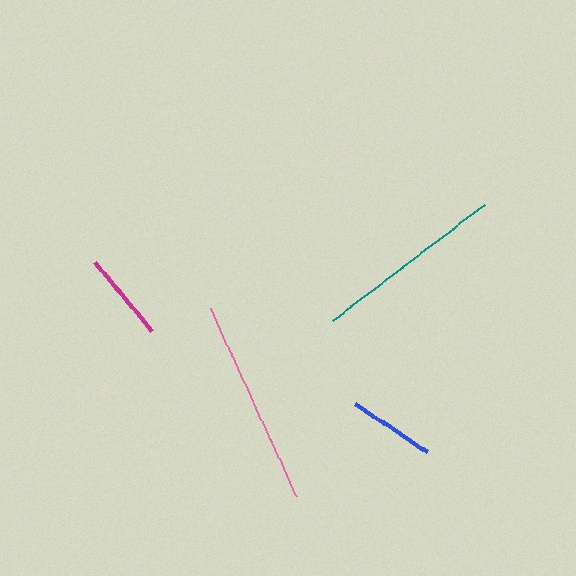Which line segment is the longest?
The pink line is the longest at approximately 207 pixels.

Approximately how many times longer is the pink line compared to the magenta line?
The pink line is approximately 2.3 times the length of the magenta line.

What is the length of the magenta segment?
The magenta segment is approximately 88 pixels long.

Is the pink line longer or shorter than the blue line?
The pink line is longer than the blue line.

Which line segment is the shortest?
The blue line is the shortest at approximately 87 pixels.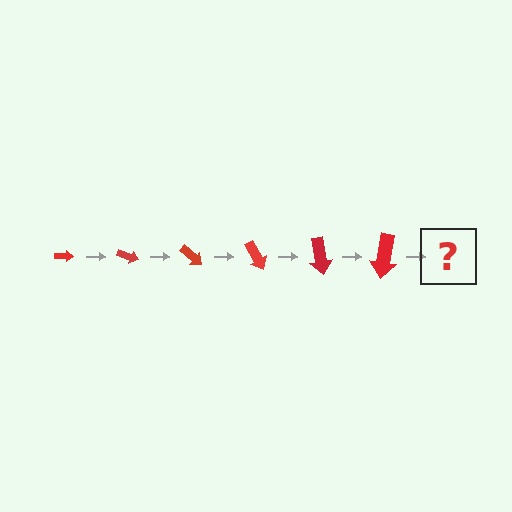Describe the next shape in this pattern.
It should be an arrow, larger than the previous one and rotated 120 degrees from the start.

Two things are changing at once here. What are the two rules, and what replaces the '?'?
The two rules are that the arrow grows larger each step and it rotates 20 degrees each step. The '?' should be an arrow, larger than the previous one and rotated 120 degrees from the start.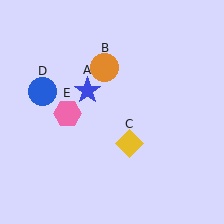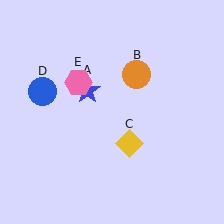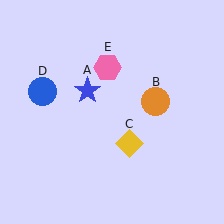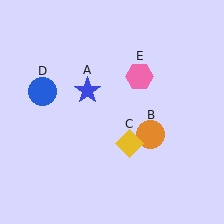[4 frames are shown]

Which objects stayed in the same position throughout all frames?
Blue star (object A) and yellow diamond (object C) and blue circle (object D) remained stationary.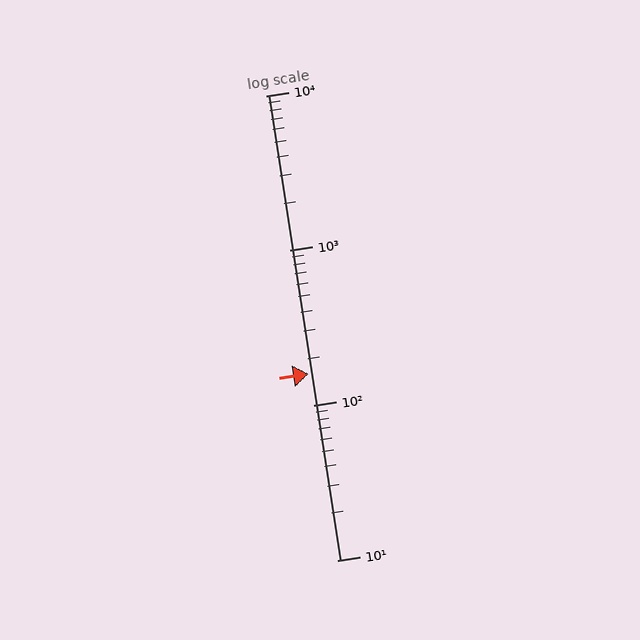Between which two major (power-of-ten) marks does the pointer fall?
The pointer is between 100 and 1000.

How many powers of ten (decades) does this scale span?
The scale spans 3 decades, from 10 to 10000.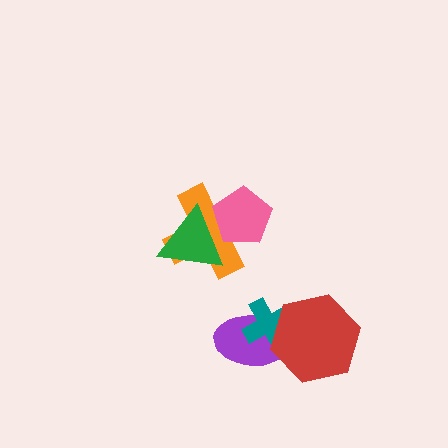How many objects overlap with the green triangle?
2 objects overlap with the green triangle.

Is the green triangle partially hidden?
Yes, it is partially covered by another shape.